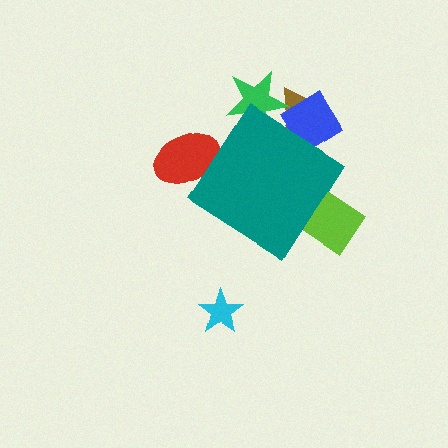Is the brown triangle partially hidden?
Yes, the brown triangle is partially hidden behind the teal diamond.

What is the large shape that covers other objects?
A teal diamond.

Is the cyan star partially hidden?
No, the cyan star is fully visible.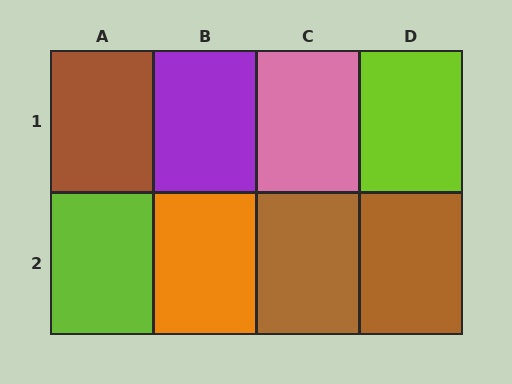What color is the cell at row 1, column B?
Purple.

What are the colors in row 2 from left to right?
Lime, orange, brown, brown.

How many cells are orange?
1 cell is orange.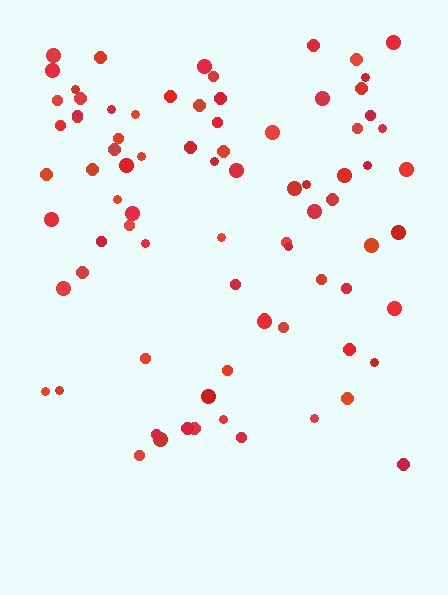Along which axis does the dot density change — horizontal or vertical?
Vertical.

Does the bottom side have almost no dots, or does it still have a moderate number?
Still a moderate number, just noticeably fewer than the top.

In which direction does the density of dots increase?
From bottom to top, with the top side densest.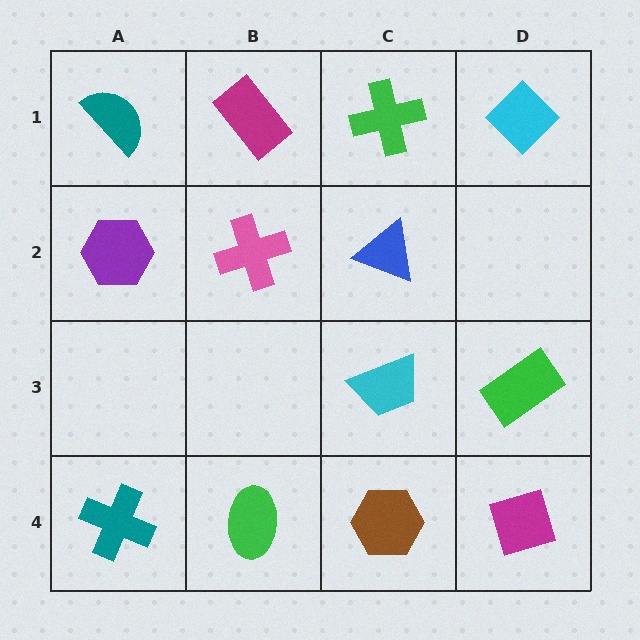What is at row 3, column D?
A green rectangle.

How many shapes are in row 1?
4 shapes.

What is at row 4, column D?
A magenta diamond.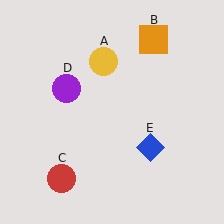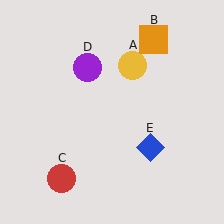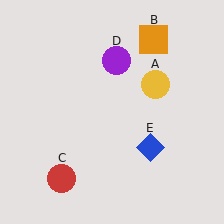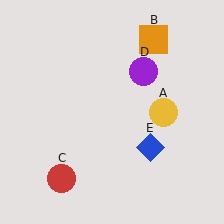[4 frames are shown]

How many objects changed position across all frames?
2 objects changed position: yellow circle (object A), purple circle (object D).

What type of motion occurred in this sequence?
The yellow circle (object A), purple circle (object D) rotated clockwise around the center of the scene.